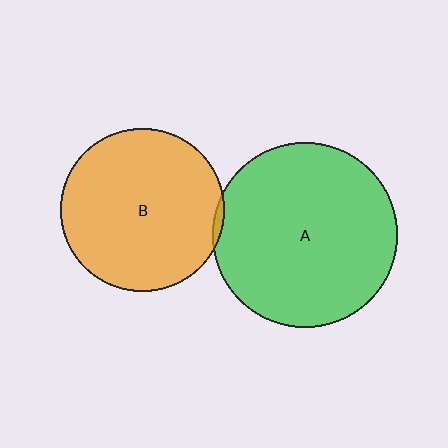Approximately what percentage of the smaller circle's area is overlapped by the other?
Approximately 5%.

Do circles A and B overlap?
Yes.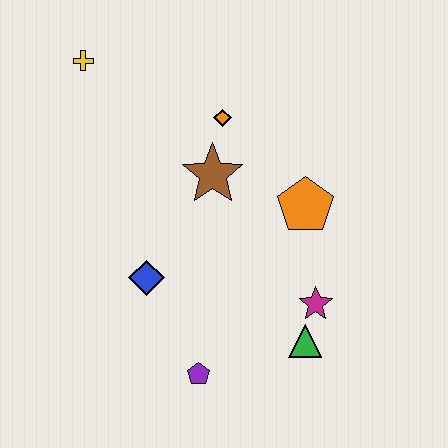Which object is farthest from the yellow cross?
The green triangle is farthest from the yellow cross.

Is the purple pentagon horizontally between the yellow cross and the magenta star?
Yes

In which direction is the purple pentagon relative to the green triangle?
The purple pentagon is to the left of the green triangle.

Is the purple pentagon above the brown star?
No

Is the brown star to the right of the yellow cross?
Yes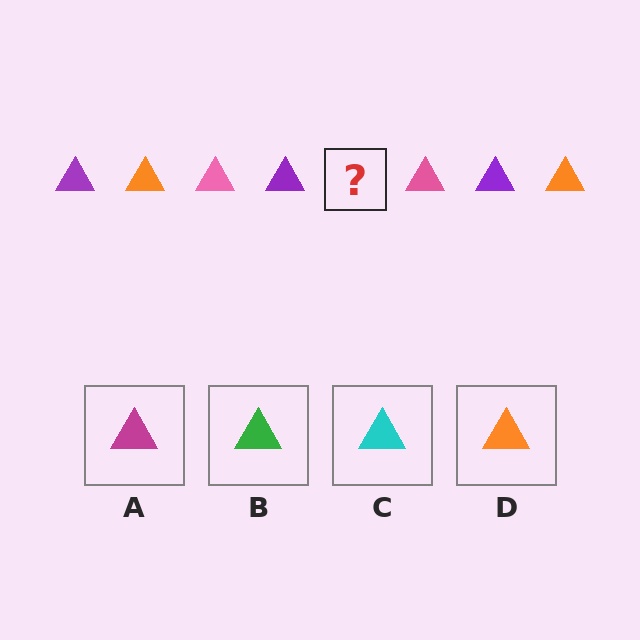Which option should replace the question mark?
Option D.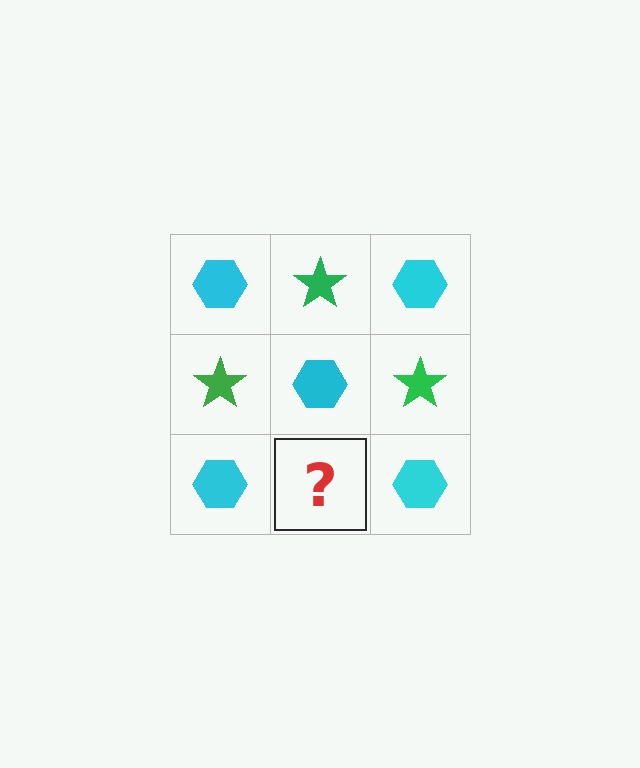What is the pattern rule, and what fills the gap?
The rule is that it alternates cyan hexagon and green star in a checkerboard pattern. The gap should be filled with a green star.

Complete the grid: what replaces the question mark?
The question mark should be replaced with a green star.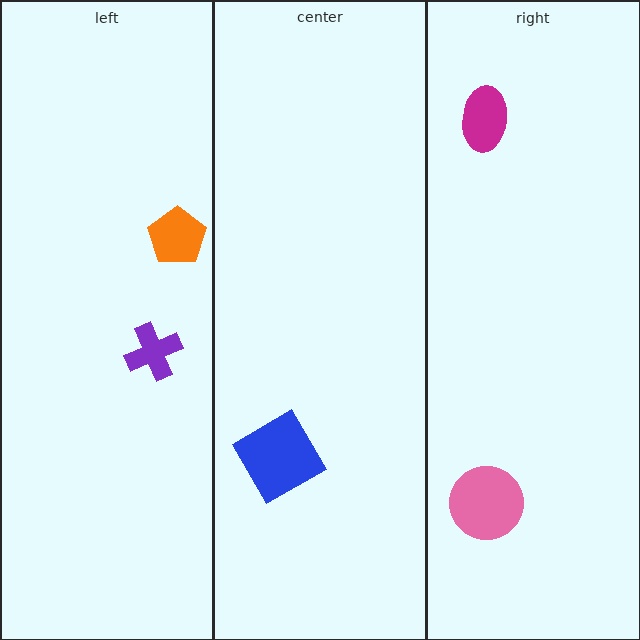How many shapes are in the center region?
1.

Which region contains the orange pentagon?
The left region.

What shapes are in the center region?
The blue diamond.